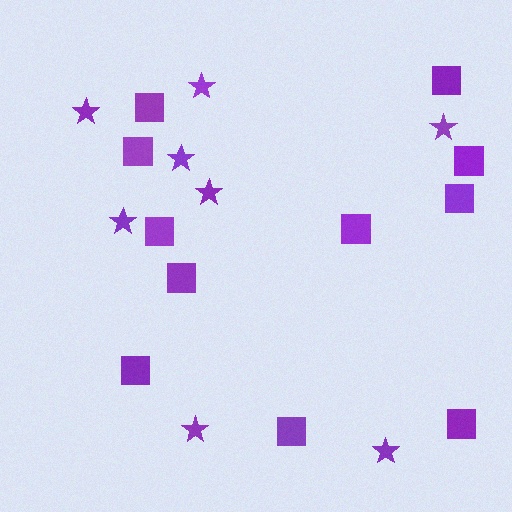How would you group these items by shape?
There are 2 groups: one group of stars (8) and one group of squares (11).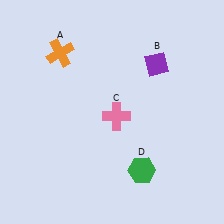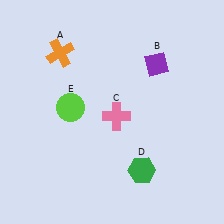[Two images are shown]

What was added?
A lime circle (E) was added in Image 2.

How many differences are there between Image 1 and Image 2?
There is 1 difference between the two images.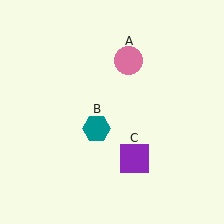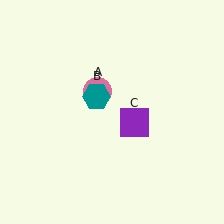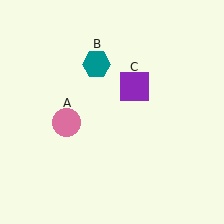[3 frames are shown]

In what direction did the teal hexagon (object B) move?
The teal hexagon (object B) moved up.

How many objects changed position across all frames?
3 objects changed position: pink circle (object A), teal hexagon (object B), purple square (object C).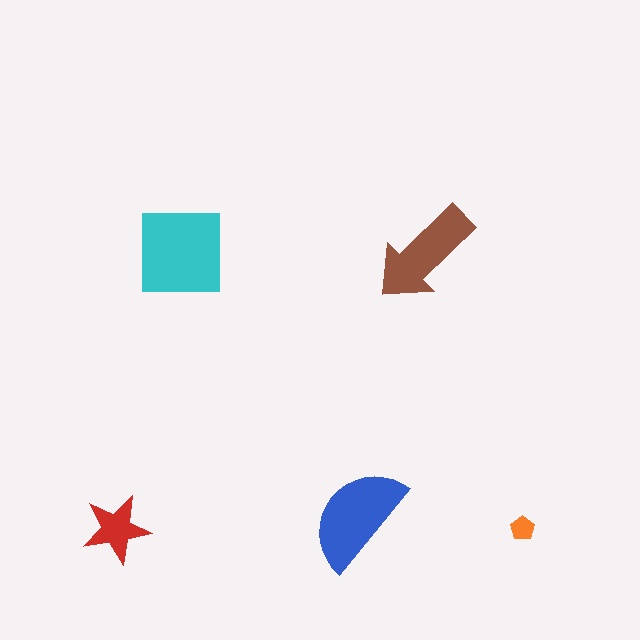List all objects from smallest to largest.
The orange pentagon, the red star, the brown arrow, the blue semicircle, the cyan square.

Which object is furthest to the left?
The red star is leftmost.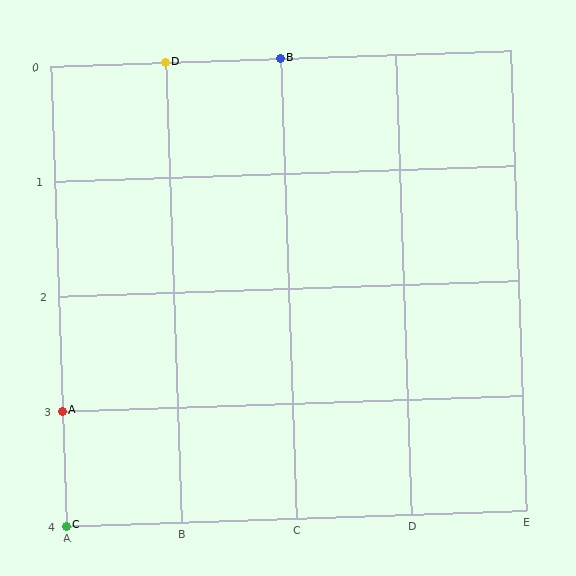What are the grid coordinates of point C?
Point C is at grid coordinates (A, 4).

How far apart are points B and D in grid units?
Points B and D are 1 column apart.